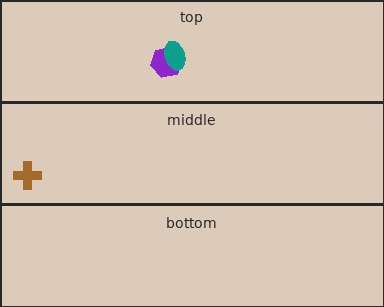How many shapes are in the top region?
2.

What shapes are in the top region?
The purple hexagon, the teal ellipse.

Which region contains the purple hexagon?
The top region.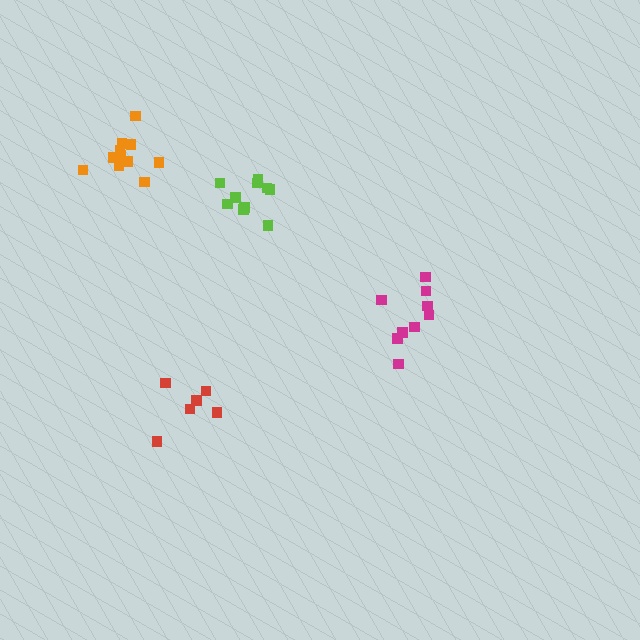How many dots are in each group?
Group 1: 6 dots, Group 2: 9 dots, Group 3: 10 dots, Group 4: 11 dots (36 total).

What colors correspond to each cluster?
The clusters are colored: red, magenta, lime, orange.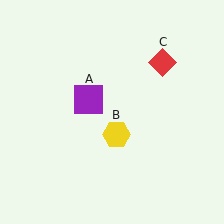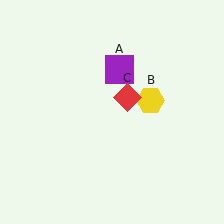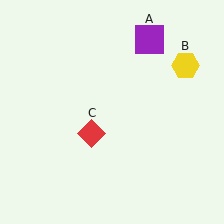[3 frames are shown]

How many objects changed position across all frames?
3 objects changed position: purple square (object A), yellow hexagon (object B), red diamond (object C).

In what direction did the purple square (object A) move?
The purple square (object A) moved up and to the right.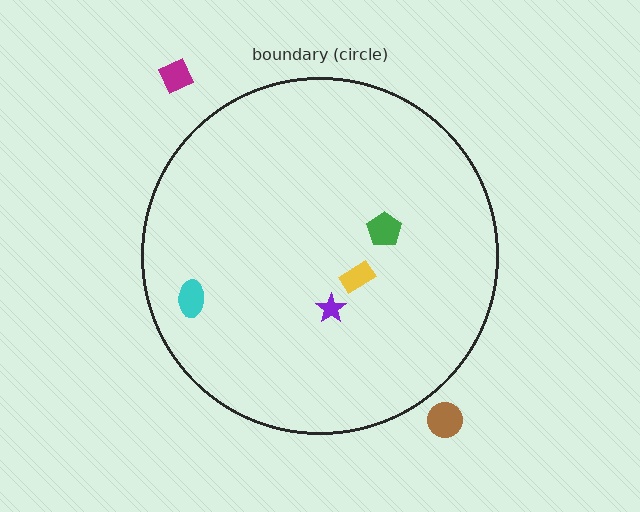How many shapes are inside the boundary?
4 inside, 2 outside.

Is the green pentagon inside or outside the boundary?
Inside.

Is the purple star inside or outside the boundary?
Inside.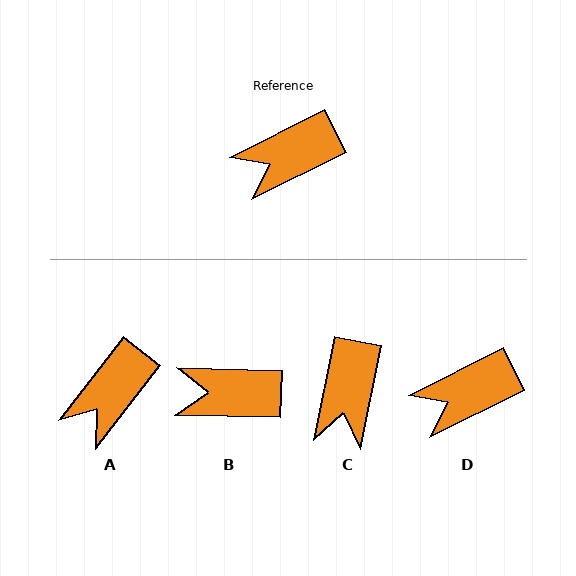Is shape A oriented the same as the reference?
No, it is off by about 26 degrees.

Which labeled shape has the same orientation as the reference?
D.